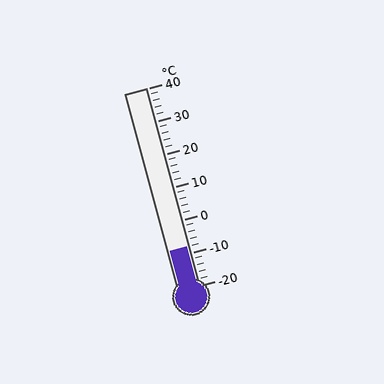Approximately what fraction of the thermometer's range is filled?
The thermometer is filled to approximately 20% of its range.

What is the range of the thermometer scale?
The thermometer scale ranges from -20°C to 40°C.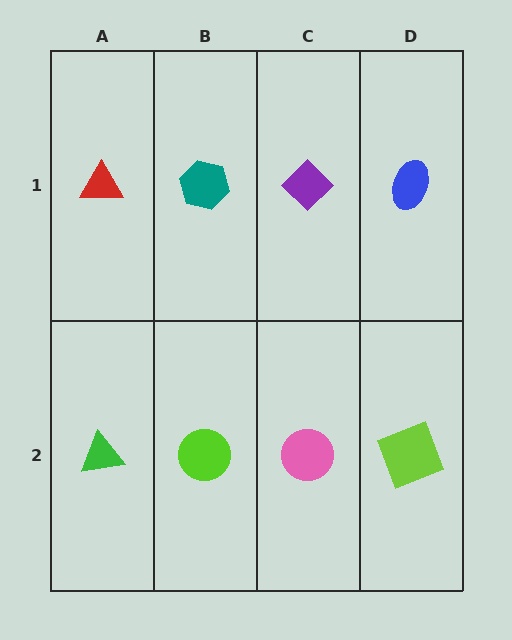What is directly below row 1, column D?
A lime square.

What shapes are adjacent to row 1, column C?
A pink circle (row 2, column C), a teal hexagon (row 1, column B), a blue ellipse (row 1, column D).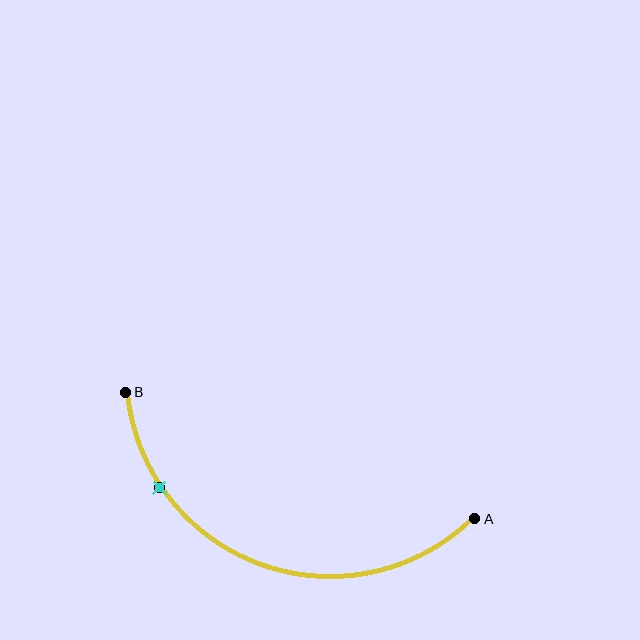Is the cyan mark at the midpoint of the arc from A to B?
No. The cyan mark lies on the arc but is closer to endpoint B. The arc midpoint would be at the point on the curve equidistant along the arc from both A and B.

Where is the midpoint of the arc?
The arc midpoint is the point on the curve farthest from the straight line joining A and B. It sits below that line.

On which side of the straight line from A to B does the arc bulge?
The arc bulges below the straight line connecting A and B.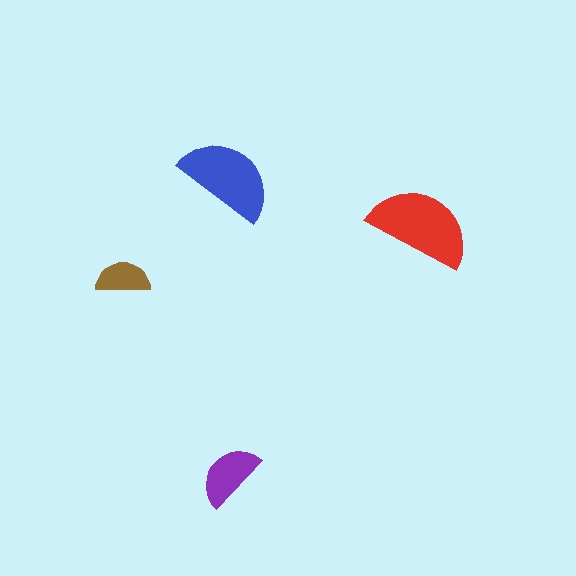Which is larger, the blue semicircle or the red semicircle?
The red one.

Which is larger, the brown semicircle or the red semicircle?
The red one.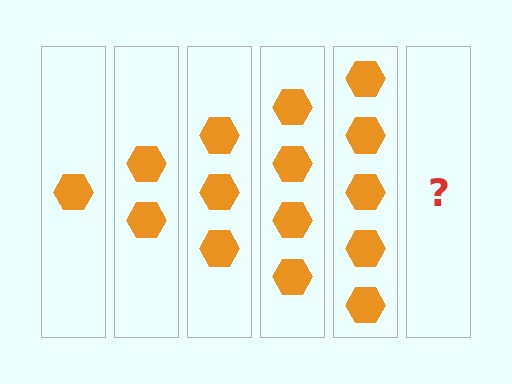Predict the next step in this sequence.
The next step is 6 hexagons.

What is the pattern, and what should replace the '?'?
The pattern is that each step adds one more hexagon. The '?' should be 6 hexagons.